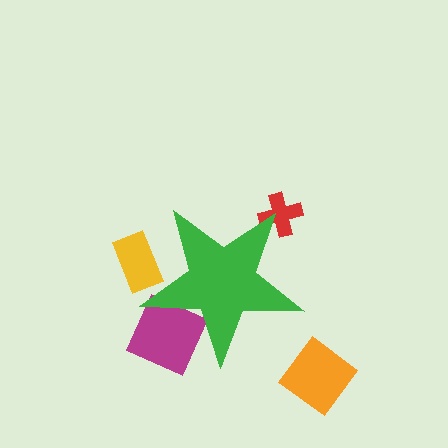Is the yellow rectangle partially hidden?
Yes, the yellow rectangle is partially hidden behind the green star.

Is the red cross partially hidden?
Yes, the red cross is partially hidden behind the green star.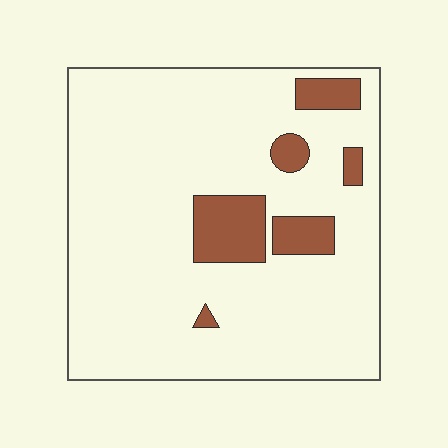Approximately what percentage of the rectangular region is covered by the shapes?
Approximately 10%.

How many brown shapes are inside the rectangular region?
6.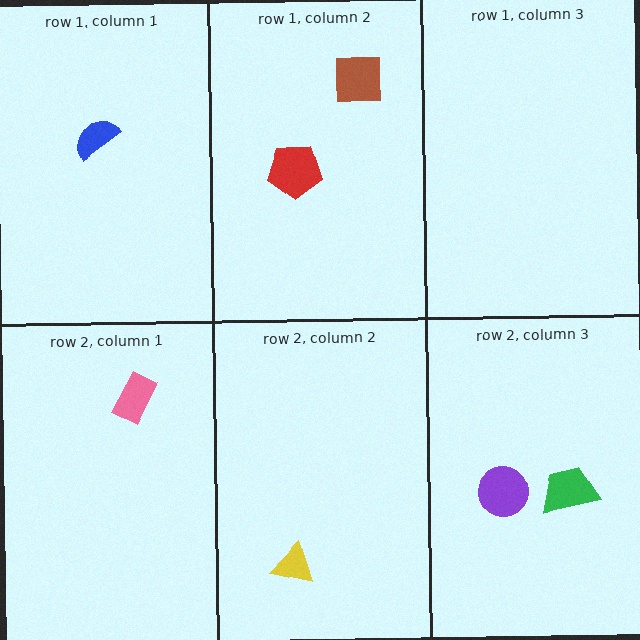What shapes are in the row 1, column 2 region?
The brown square, the red pentagon.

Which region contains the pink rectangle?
The row 2, column 1 region.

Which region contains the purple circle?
The row 2, column 3 region.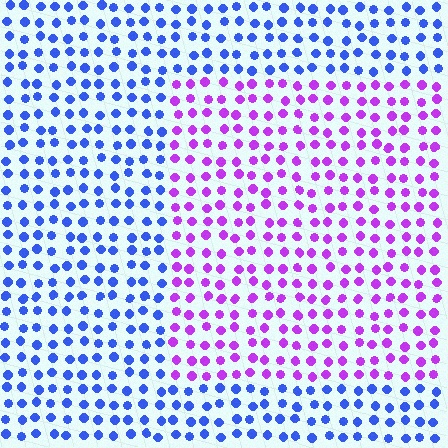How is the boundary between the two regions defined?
The boundary is defined purely by a slight shift in hue (about 59 degrees). Spacing, size, and orientation are identical on both sides.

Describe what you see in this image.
The image is filled with small blue elements in a uniform arrangement. A rectangle-shaped region is visible where the elements are tinted to a slightly different hue, forming a subtle color boundary.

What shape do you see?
I see a rectangle.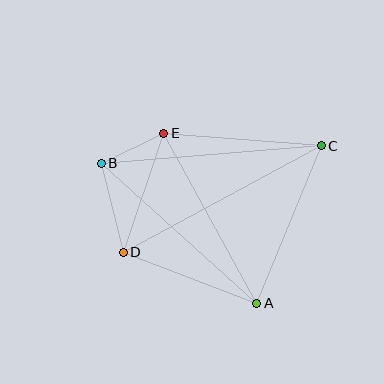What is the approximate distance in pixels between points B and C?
The distance between B and C is approximately 221 pixels.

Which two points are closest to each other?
Points B and E are closest to each other.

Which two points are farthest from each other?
Points C and D are farthest from each other.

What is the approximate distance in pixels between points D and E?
The distance between D and E is approximately 125 pixels.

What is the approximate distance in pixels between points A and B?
The distance between A and B is approximately 210 pixels.